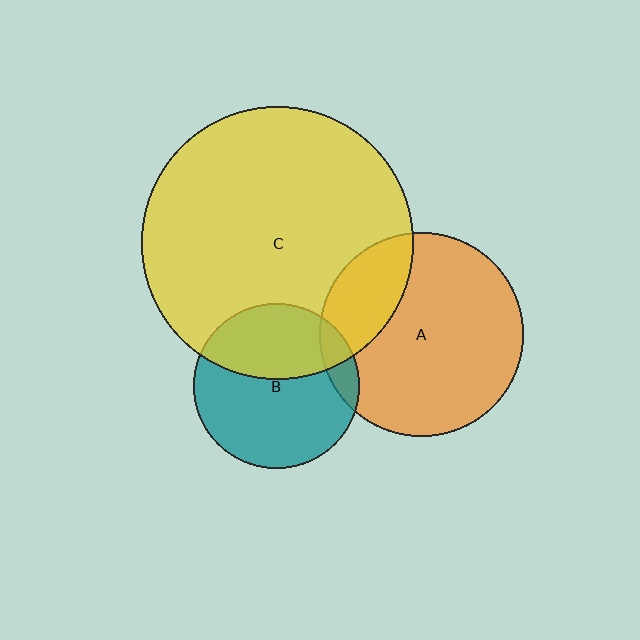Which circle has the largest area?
Circle C (yellow).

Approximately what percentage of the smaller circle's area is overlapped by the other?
Approximately 25%.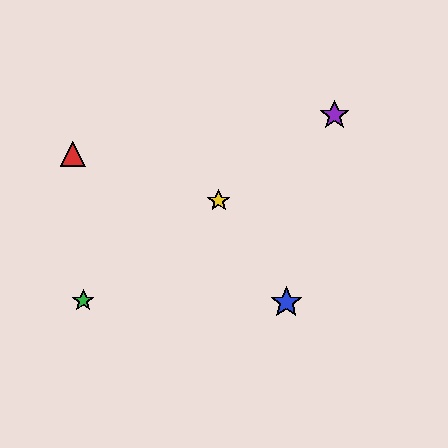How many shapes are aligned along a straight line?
3 shapes (the green star, the yellow star, the purple star) are aligned along a straight line.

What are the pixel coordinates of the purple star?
The purple star is at (334, 115).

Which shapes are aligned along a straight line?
The green star, the yellow star, the purple star are aligned along a straight line.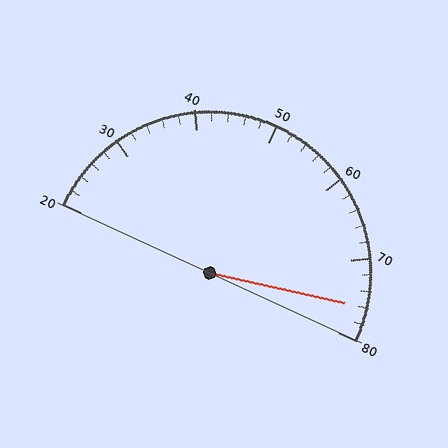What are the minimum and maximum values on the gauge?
The gauge ranges from 20 to 80.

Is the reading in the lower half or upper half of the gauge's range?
The reading is in the upper half of the range (20 to 80).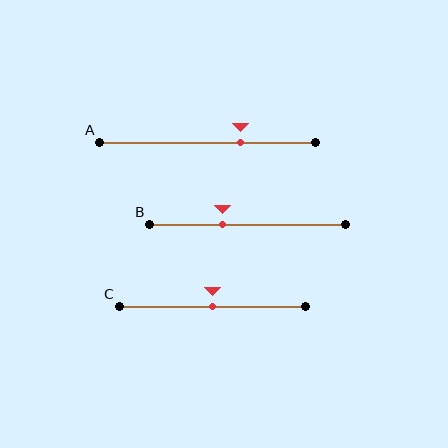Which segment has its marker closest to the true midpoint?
Segment C has its marker closest to the true midpoint.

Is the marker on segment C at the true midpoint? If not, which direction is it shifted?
Yes, the marker on segment C is at the true midpoint.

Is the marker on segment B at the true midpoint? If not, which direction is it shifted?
No, the marker on segment B is shifted to the left by about 13% of the segment length.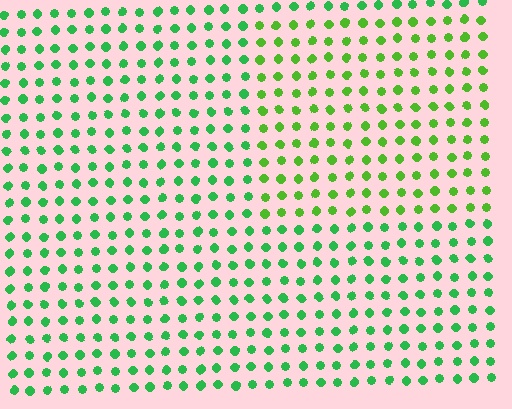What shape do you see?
I see a rectangle.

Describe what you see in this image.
The image is filled with small green elements in a uniform arrangement. A rectangle-shaped region is visible where the elements are tinted to a slightly different hue, forming a subtle color boundary.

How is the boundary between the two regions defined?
The boundary is defined purely by a slight shift in hue (about 30 degrees). Spacing, size, and orientation are identical on both sides.